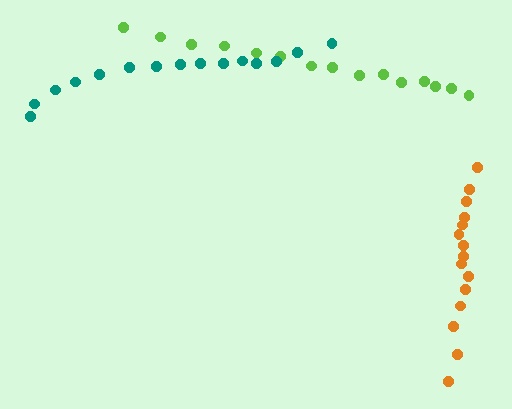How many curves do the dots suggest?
There are 3 distinct paths.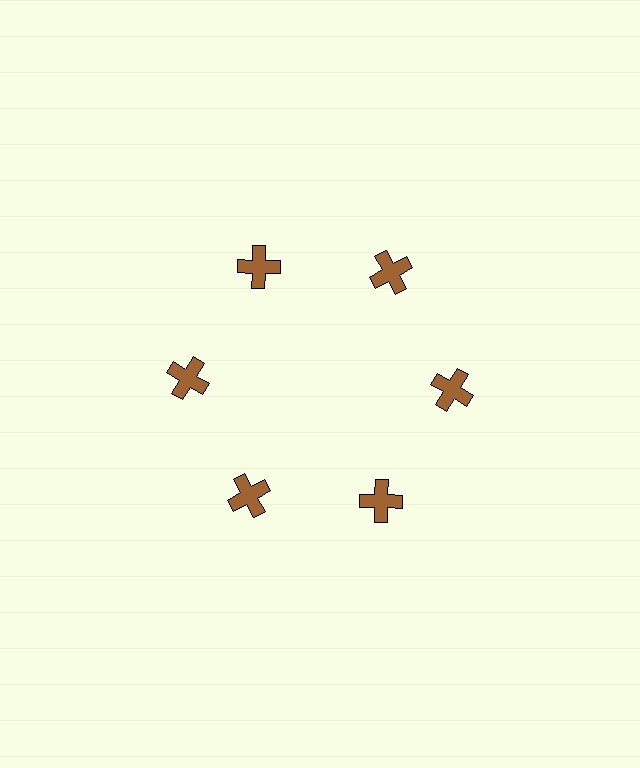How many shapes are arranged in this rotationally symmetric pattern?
There are 6 shapes, arranged in 6 groups of 1.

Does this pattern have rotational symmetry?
Yes, this pattern has 6-fold rotational symmetry. It looks the same after rotating 60 degrees around the center.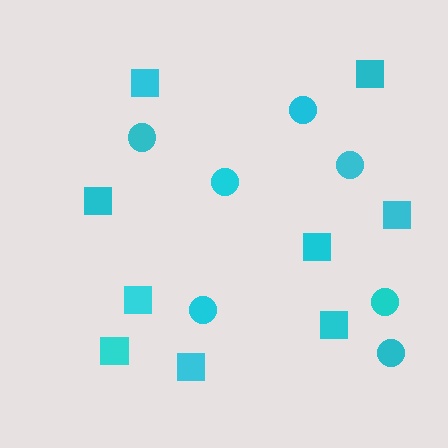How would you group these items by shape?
There are 2 groups: one group of squares (9) and one group of circles (7).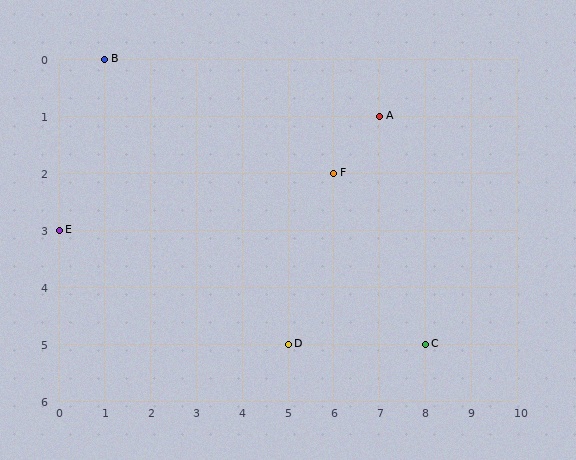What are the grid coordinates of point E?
Point E is at grid coordinates (0, 3).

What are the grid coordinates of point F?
Point F is at grid coordinates (6, 2).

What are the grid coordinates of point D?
Point D is at grid coordinates (5, 5).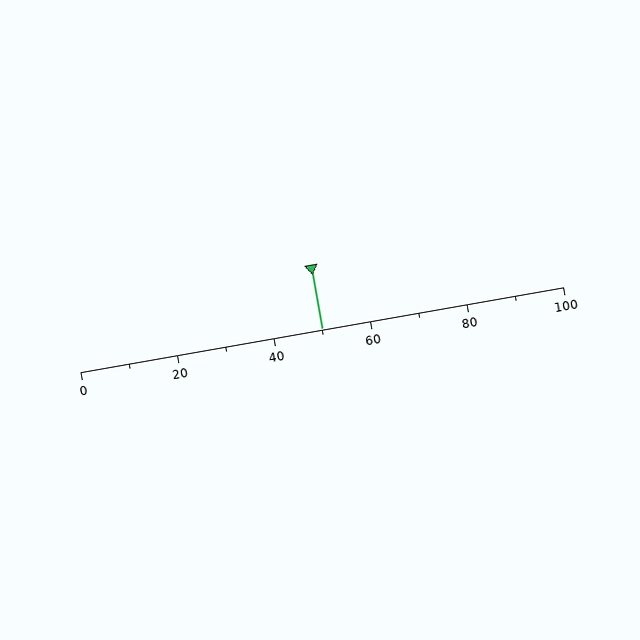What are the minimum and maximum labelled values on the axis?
The axis runs from 0 to 100.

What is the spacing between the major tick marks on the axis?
The major ticks are spaced 20 apart.